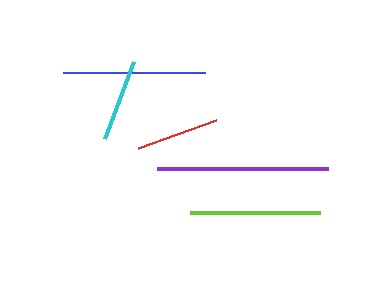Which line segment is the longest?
The purple line is the longest at approximately 171 pixels.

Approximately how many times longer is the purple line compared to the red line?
The purple line is approximately 2.1 times the length of the red line.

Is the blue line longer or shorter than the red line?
The blue line is longer than the red line.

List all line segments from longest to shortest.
From longest to shortest: purple, blue, lime, red, cyan.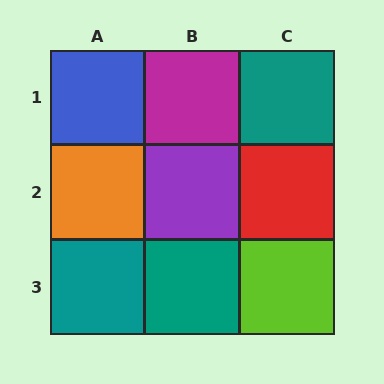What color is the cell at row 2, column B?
Purple.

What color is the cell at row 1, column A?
Blue.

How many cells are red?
1 cell is red.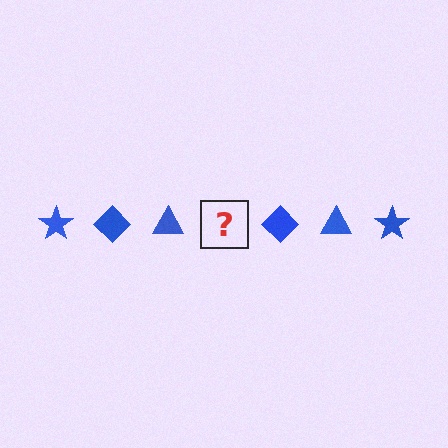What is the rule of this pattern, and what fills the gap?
The rule is that the pattern cycles through star, diamond, triangle shapes in blue. The gap should be filled with a blue star.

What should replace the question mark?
The question mark should be replaced with a blue star.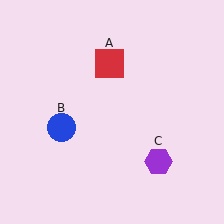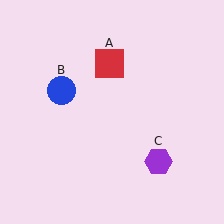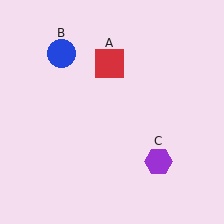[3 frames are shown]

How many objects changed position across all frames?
1 object changed position: blue circle (object B).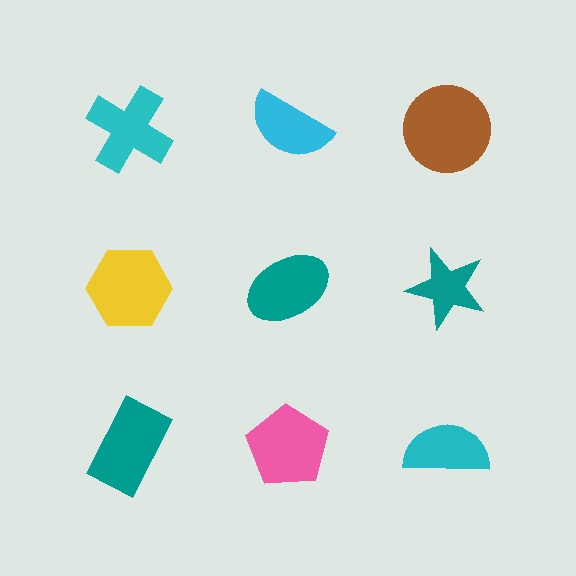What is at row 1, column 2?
A cyan semicircle.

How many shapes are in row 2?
3 shapes.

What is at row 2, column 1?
A yellow hexagon.